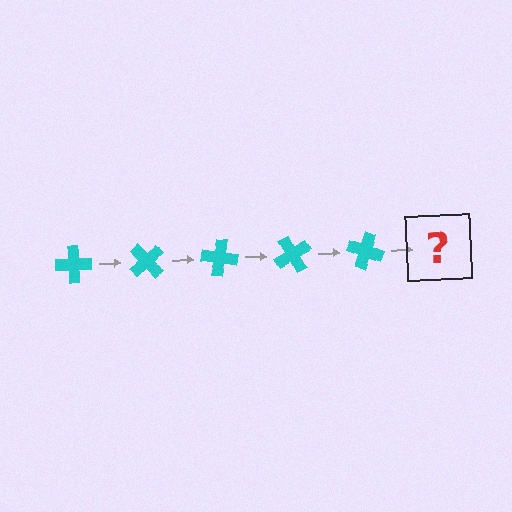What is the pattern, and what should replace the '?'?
The pattern is that the cross rotates 50 degrees each step. The '?' should be a cyan cross rotated 250 degrees.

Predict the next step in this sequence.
The next step is a cyan cross rotated 250 degrees.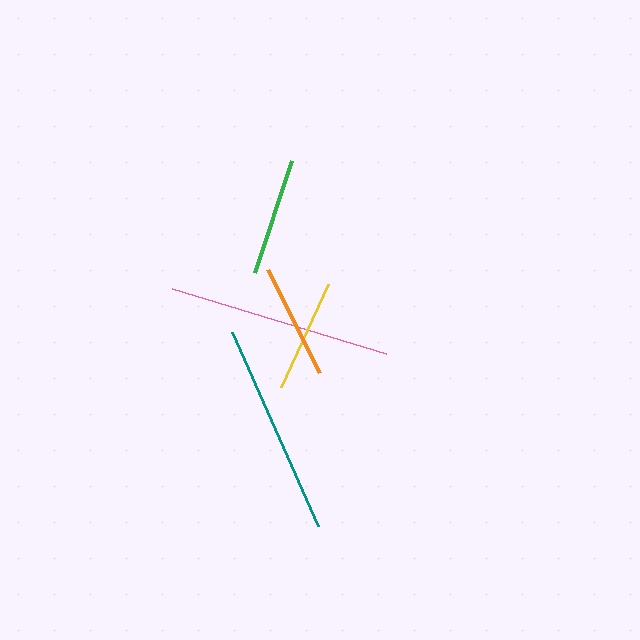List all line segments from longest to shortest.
From longest to shortest: pink, teal, green, orange, yellow.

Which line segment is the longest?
The pink line is the longest at approximately 223 pixels.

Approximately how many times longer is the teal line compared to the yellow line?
The teal line is approximately 1.9 times the length of the yellow line.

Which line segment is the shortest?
The yellow line is the shortest at approximately 113 pixels.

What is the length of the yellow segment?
The yellow segment is approximately 113 pixels long.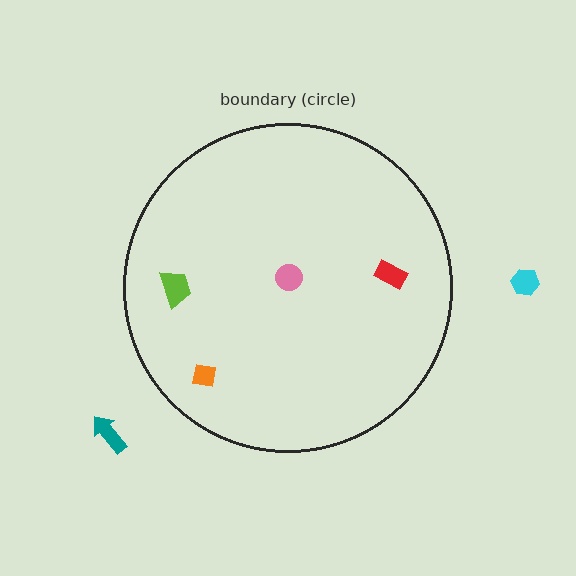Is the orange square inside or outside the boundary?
Inside.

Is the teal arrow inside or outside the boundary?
Outside.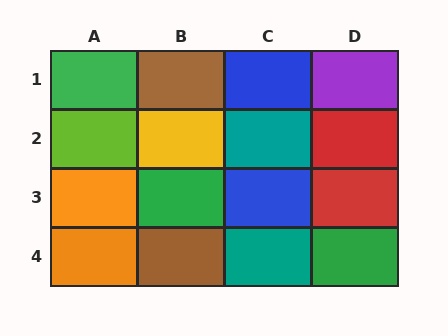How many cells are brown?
2 cells are brown.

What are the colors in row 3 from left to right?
Orange, green, blue, red.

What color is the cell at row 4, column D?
Green.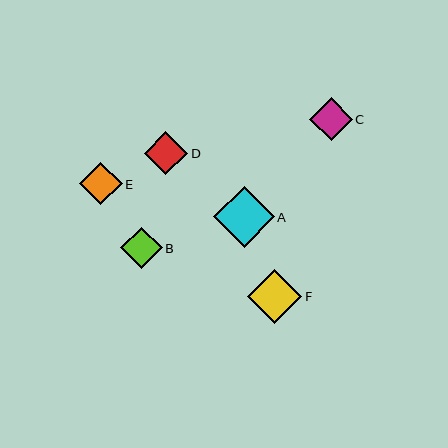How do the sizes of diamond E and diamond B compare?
Diamond E and diamond B are approximately the same size.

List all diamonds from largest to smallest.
From largest to smallest: A, F, D, C, E, B.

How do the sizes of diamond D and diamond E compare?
Diamond D and diamond E are approximately the same size.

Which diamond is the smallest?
Diamond B is the smallest with a size of approximately 42 pixels.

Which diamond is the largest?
Diamond A is the largest with a size of approximately 60 pixels.